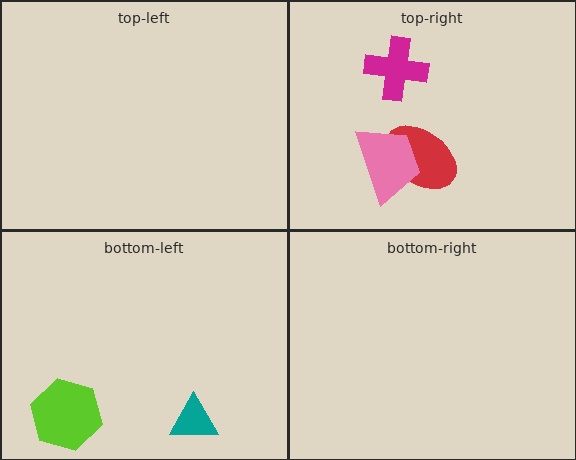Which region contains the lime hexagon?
The bottom-left region.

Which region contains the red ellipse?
The top-right region.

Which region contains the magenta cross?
The top-right region.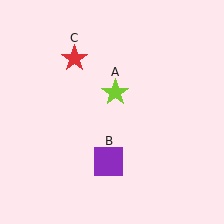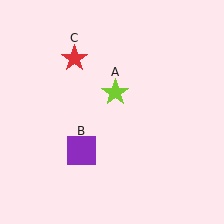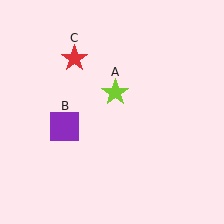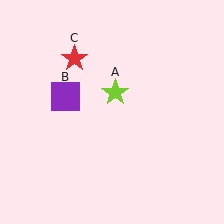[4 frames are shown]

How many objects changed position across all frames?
1 object changed position: purple square (object B).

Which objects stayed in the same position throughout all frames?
Lime star (object A) and red star (object C) remained stationary.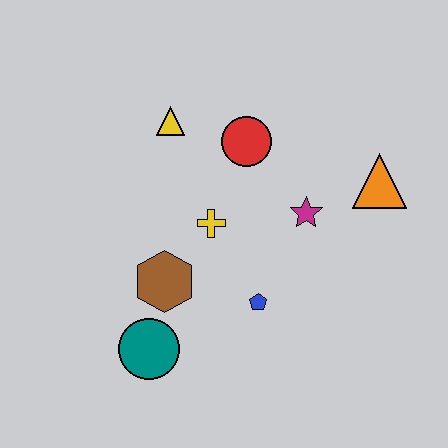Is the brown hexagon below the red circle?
Yes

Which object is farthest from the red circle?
The teal circle is farthest from the red circle.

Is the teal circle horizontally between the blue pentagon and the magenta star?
No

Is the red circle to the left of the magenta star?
Yes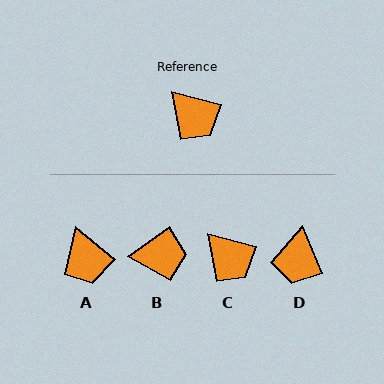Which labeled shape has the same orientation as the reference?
C.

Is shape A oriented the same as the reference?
No, it is off by about 24 degrees.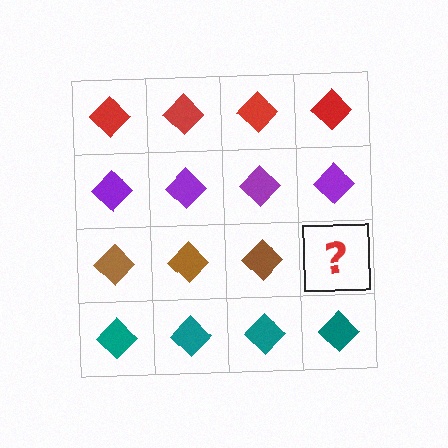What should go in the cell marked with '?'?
The missing cell should contain a brown diamond.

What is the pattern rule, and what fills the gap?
The rule is that each row has a consistent color. The gap should be filled with a brown diamond.